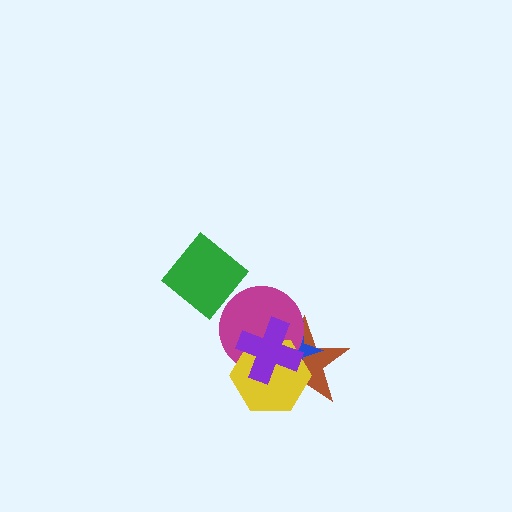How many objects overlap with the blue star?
4 objects overlap with the blue star.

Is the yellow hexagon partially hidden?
Yes, it is partially covered by another shape.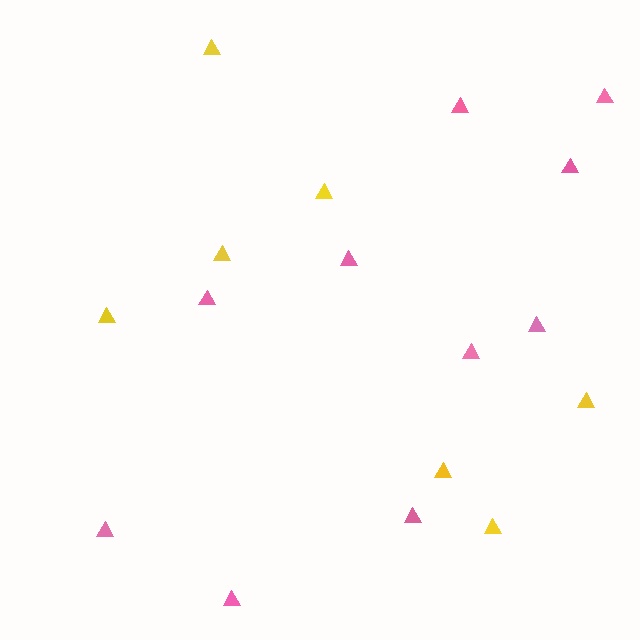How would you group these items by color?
There are 2 groups: one group of pink triangles (10) and one group of yellow triangles (7).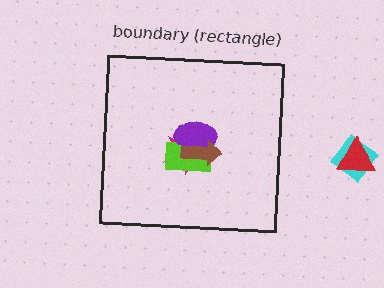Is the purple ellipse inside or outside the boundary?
Inside.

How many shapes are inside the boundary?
4 inside, 2 outside.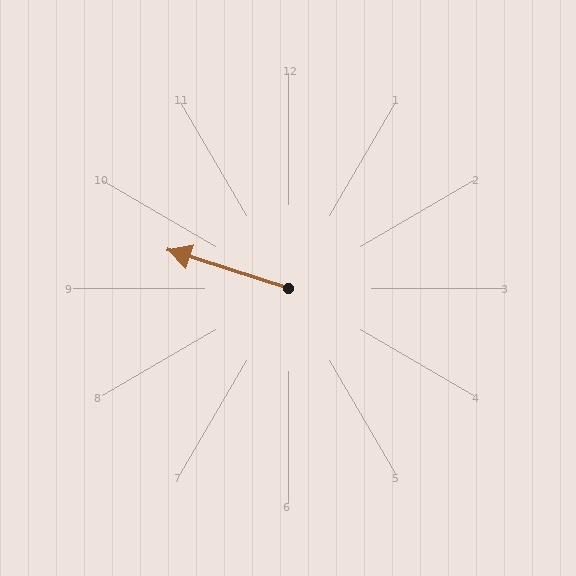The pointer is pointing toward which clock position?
Roughly 10 o'clock.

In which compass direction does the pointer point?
West.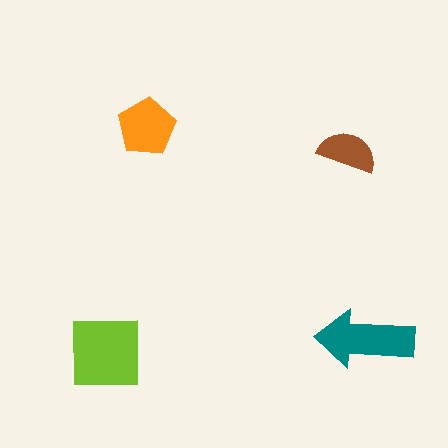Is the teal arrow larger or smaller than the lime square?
Smaller.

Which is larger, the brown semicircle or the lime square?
The lime square.